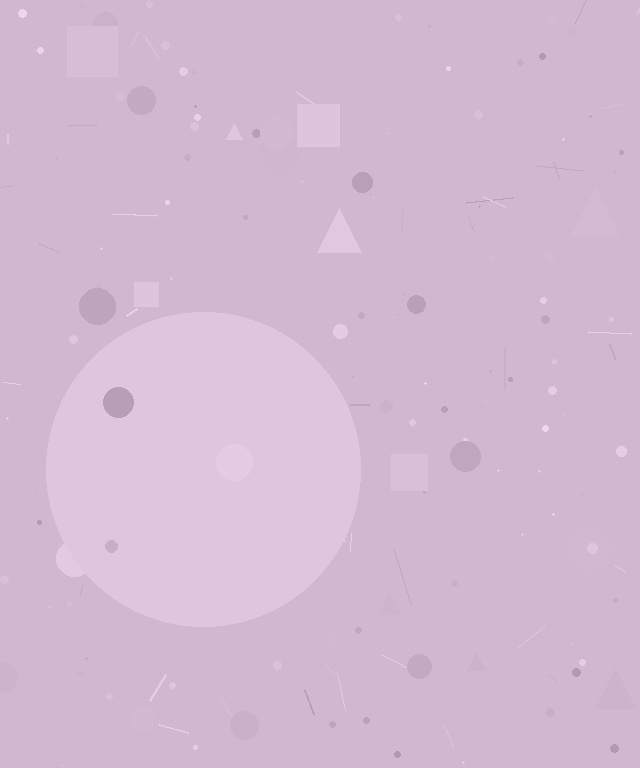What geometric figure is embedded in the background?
A circle is embedded in the background.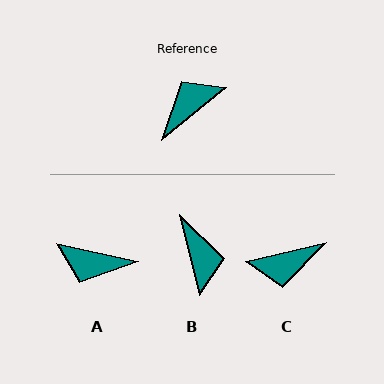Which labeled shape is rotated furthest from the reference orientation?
C, about 154 degrees away.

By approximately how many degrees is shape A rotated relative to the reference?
Approximately 129 degrees counter-clockwise.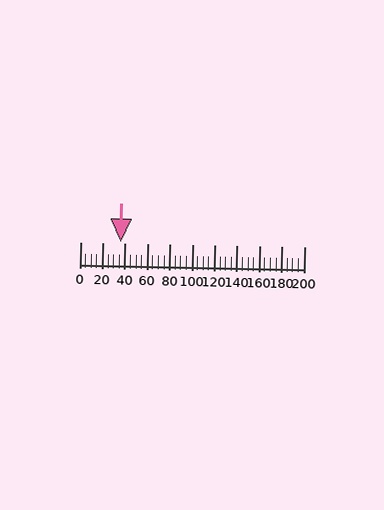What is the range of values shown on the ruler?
The ruler shows values from 0 to 200.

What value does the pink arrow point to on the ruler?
The pink arrow points to approximately 36.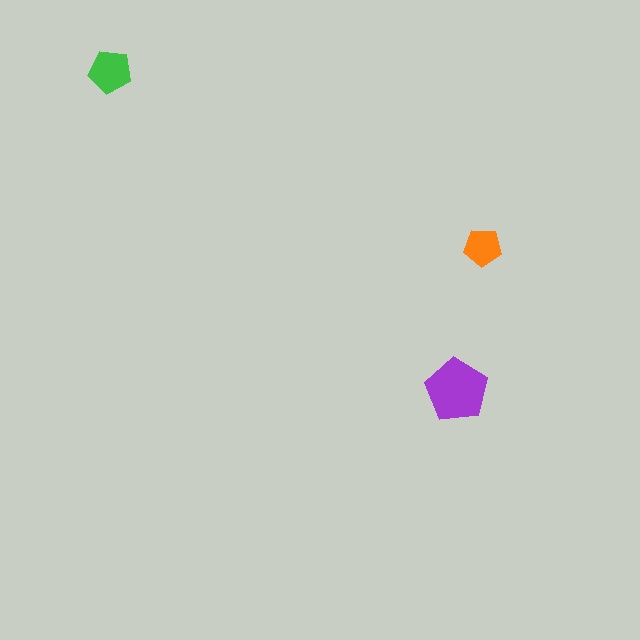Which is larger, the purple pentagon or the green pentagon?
The purple one.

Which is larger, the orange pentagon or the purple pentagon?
The purple one.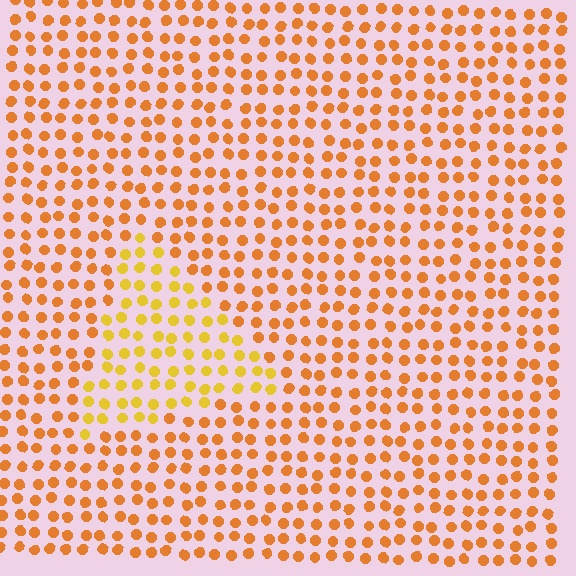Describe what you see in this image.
The image is filled with small orange elements in a uniform arrangement. A triangle-shaped region is visible where the elements are tinted to a slightly different hue, forming a subtle color boundary.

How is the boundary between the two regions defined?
The boundary is defined purely by a slight shift in hue (about 24 degrees). Spacing, size, and orientation are identical on both sides.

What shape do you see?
I see a triangle.